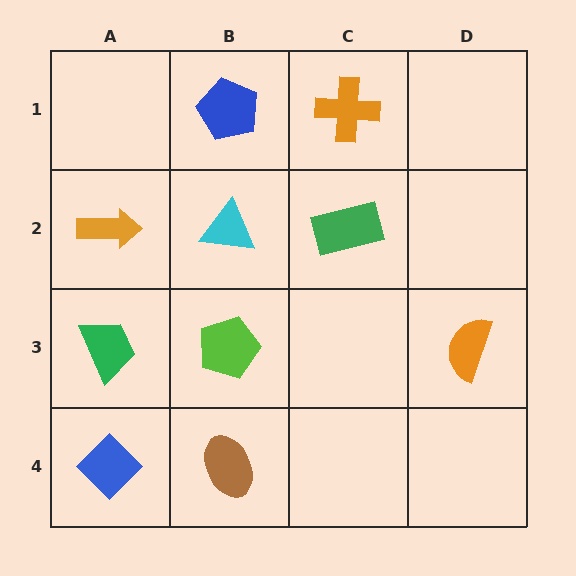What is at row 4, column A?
A blue diamond.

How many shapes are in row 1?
2 shapes.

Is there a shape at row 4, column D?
No, that cell is empty.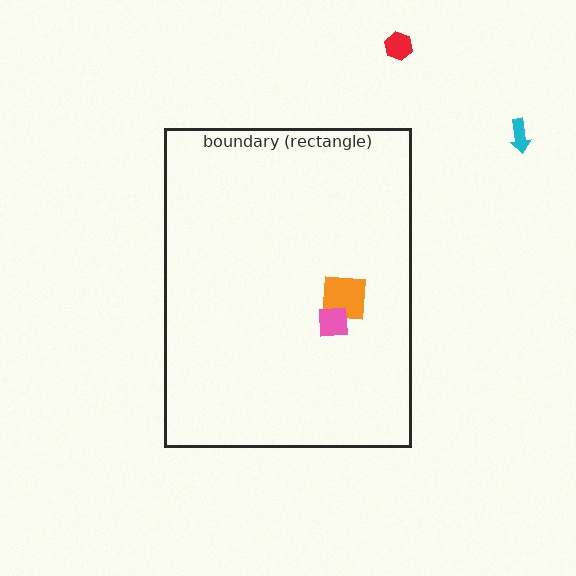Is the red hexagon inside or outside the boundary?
Outside.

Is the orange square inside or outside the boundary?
Inside.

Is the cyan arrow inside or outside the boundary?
Outside.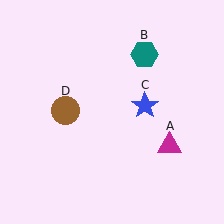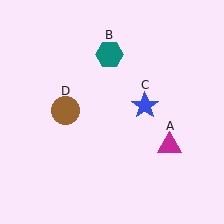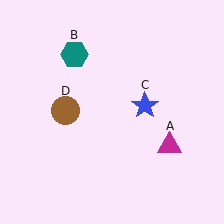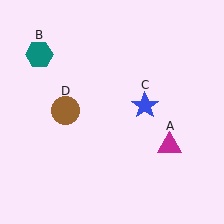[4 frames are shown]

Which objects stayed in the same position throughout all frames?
Magenta triangle (object A) and blue star (object C) and brown circle (object D) remained stationary.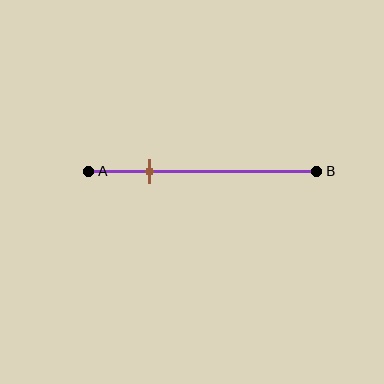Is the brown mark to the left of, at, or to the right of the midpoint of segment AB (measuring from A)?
The brown mark is to the left of the midpoint of segment AB.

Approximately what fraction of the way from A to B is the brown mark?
The brown mark is approximately 25% of the way from A to B.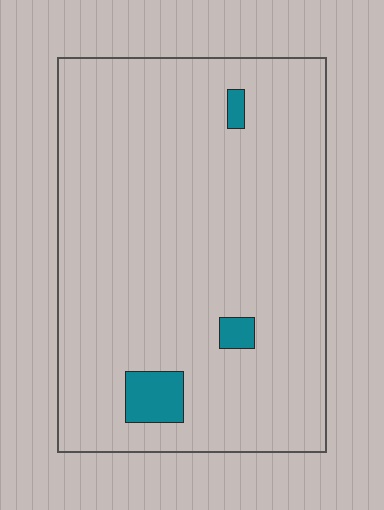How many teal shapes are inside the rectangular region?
3.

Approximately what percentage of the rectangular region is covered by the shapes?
Approximately 5%.